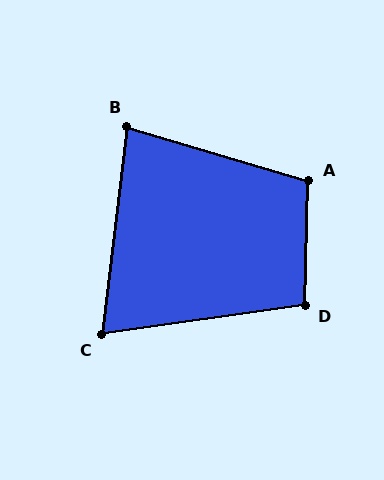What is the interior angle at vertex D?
Approximately 100 degrees (obtuse).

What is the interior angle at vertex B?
Approximately 80 degrees (acute).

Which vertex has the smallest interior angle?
C, at approximately 75 degrees.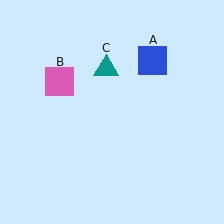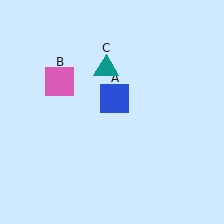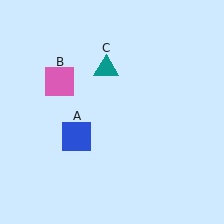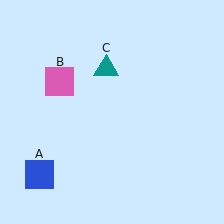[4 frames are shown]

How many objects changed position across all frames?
1 object changed position: blue square (object A).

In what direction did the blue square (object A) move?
The blue square (object A) moved down and to the left.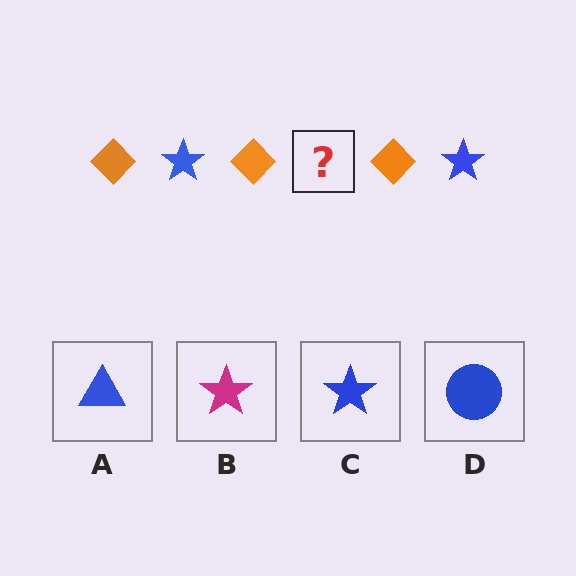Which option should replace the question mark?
Option C.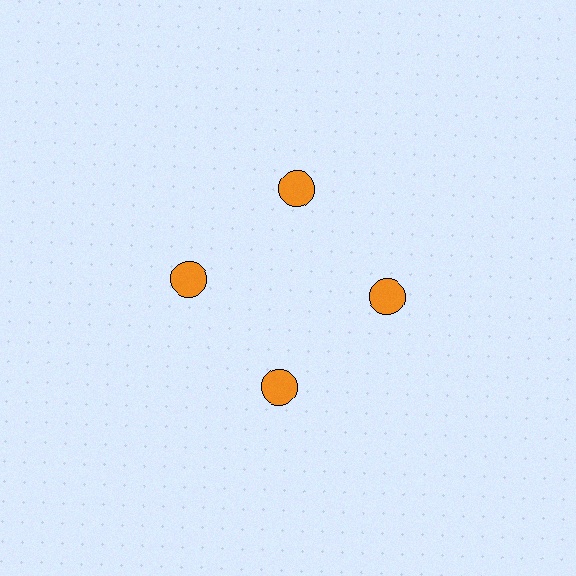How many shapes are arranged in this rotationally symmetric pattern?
There are 4 shapes, arranged in 4 groups of 1.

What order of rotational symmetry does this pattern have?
This pattern has 4-fold rotational symmetry.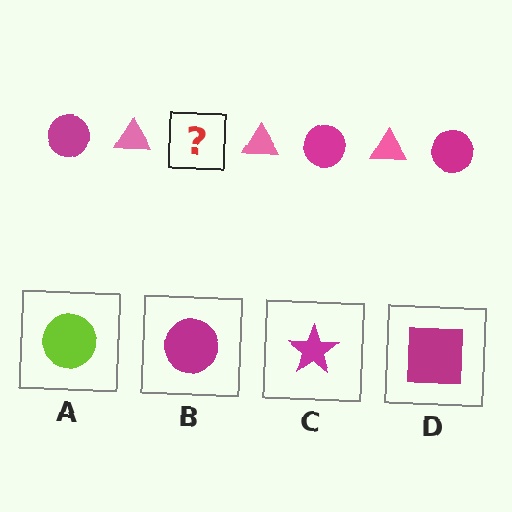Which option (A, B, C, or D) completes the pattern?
B.